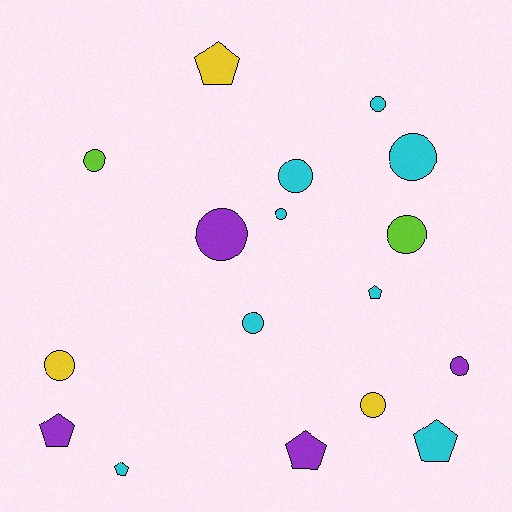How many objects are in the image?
There are 17 objects.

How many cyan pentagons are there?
There are 3 cyan pentagons.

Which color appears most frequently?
Cyan, with 8 objects.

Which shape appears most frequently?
Circle, with 11 objects.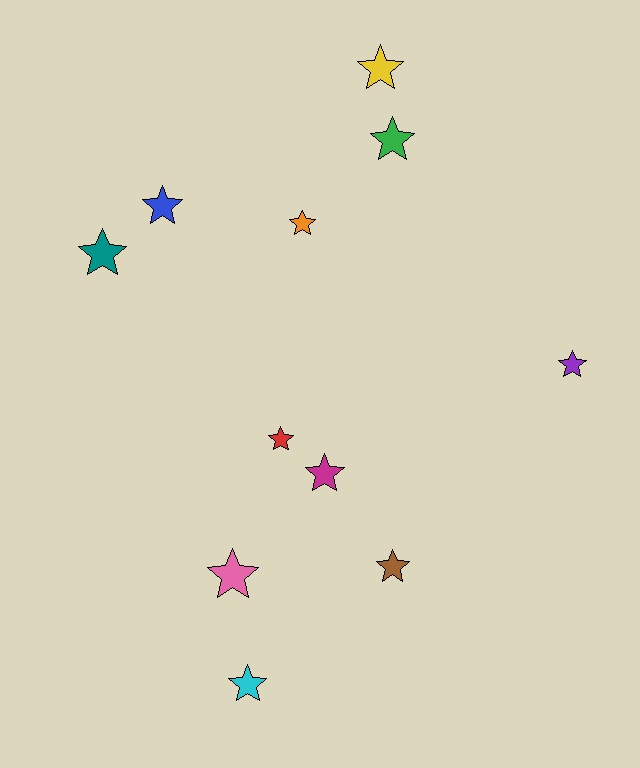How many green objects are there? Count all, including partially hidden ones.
There is 1 green object.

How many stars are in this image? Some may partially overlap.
There are 11 stars.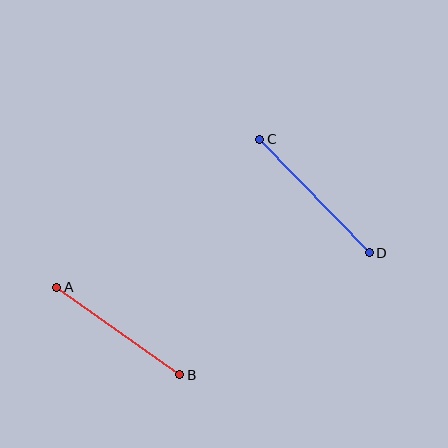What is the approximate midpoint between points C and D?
The midpoint is at approximately (314, 196) pixels.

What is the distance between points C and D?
The distance is approximately 157 pixels.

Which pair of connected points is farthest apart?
Points C and D are farthest apart.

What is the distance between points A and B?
The distance is approximately 151 pixels.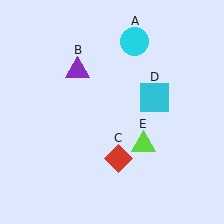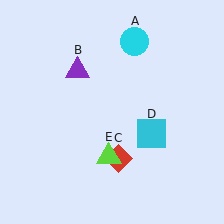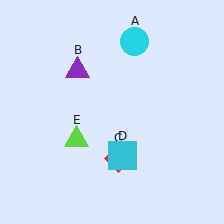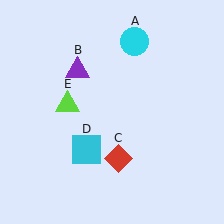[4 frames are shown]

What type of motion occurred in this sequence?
The cyan square (object D), lime triangle (object E) rotated clockwise around the center of the scene.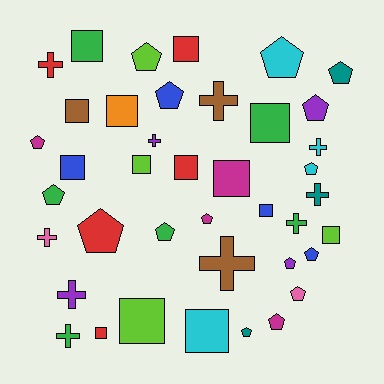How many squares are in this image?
There are 14 squares.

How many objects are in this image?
There are 40 objects.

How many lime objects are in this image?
There are 4 lime objects.